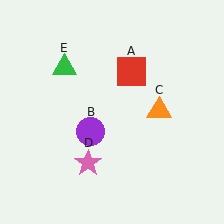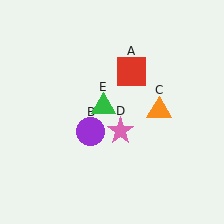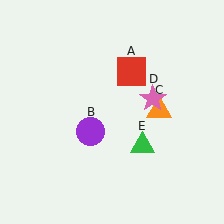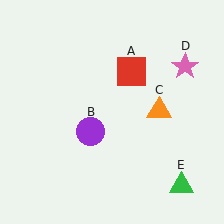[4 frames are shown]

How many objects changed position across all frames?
2 objects changed position: pink star (object D), green triangle (object E).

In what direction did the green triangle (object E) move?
The green triangle (object E) moved down and to the right.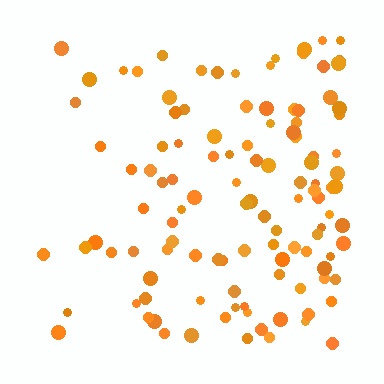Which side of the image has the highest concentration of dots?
The right.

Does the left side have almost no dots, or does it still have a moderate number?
Still a moderate number, just noticeably fewer than the right.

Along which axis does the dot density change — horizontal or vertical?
Horizontal.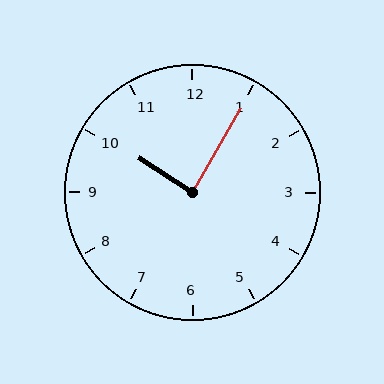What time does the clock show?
10:05.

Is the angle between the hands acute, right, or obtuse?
It is right.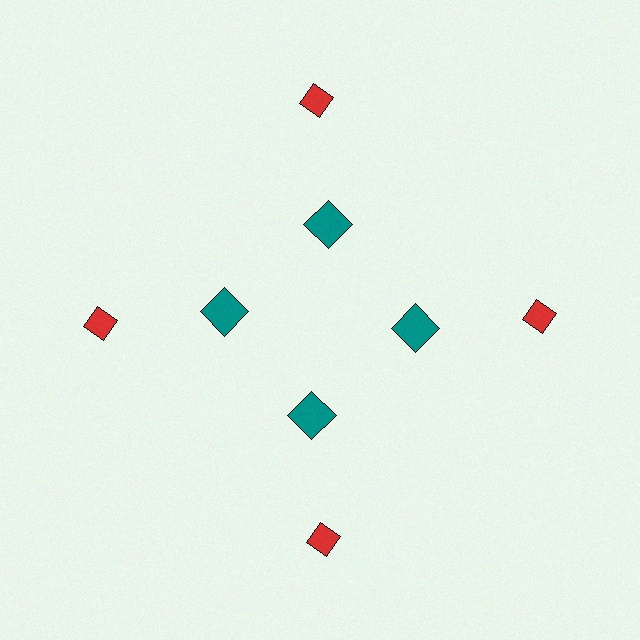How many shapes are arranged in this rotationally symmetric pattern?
There are 8 shapes, arranged in 4 groups of 2.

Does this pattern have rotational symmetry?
Yes, this pattern has 4-fold rotational symmetry. It looks the same after rotating 90 degrees around the center.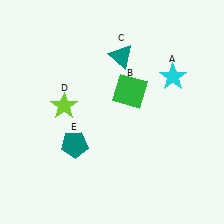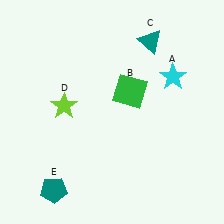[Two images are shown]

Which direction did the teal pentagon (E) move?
The teal pentagon (E) moved down.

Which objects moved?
The objects that moved are: the teal triangle (C), the teal pentagon (E).